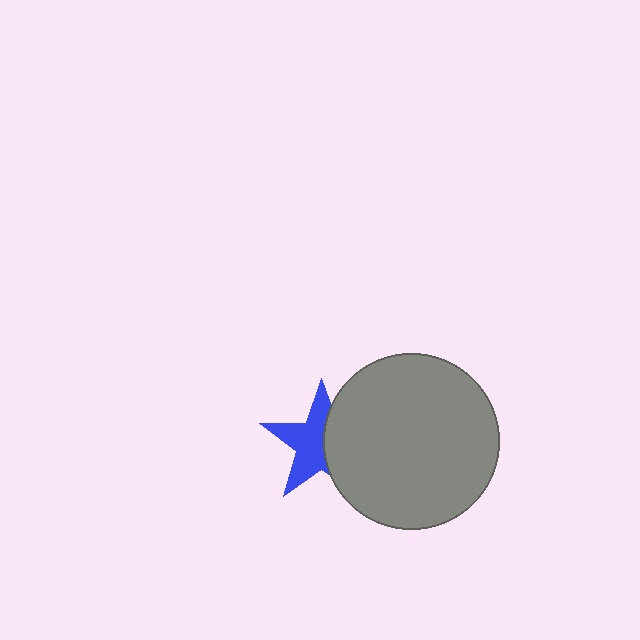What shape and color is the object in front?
The object in front is a gray circle.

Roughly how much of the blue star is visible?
About half of it is visible (roughly 58%).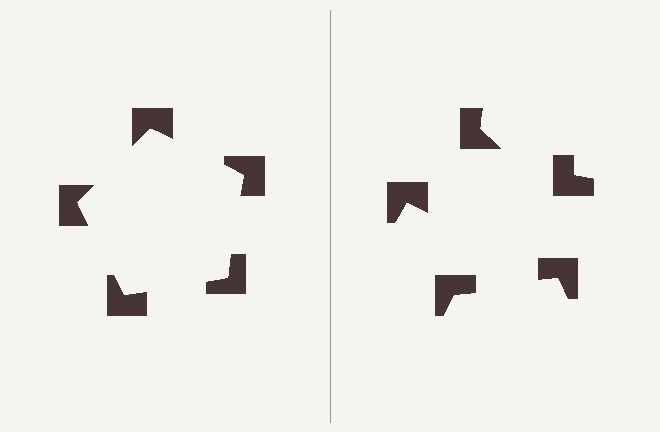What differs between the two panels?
The notched squares are positioned identically on both sides; only the wedge orientations differ. On the left they align to a pentagon; on the right they are misaligned.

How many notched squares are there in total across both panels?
10 — 5 on each side.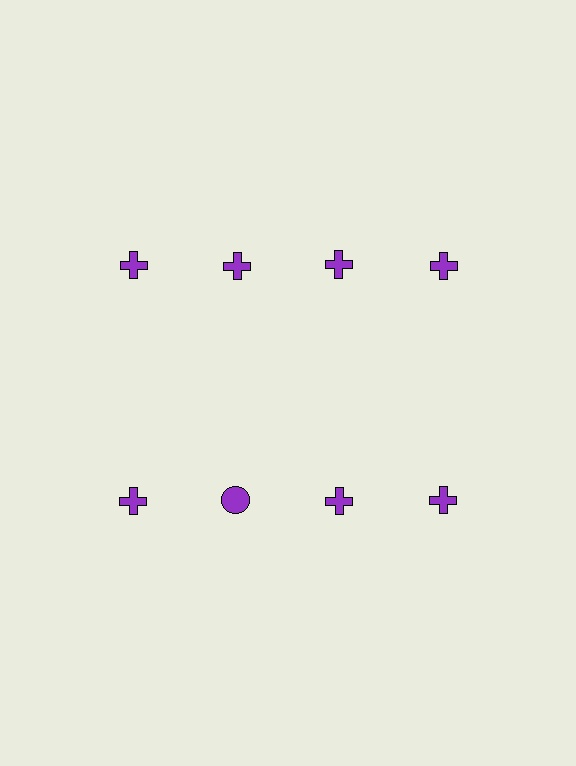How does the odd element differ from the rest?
It has a different shape: circle instead of cross.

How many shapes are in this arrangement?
There are 8 shapes arranged in a grid pattern.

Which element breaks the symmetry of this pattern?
The purple circle in the second row, second from left column breaks the symmetry. All other shapes are purple crosses.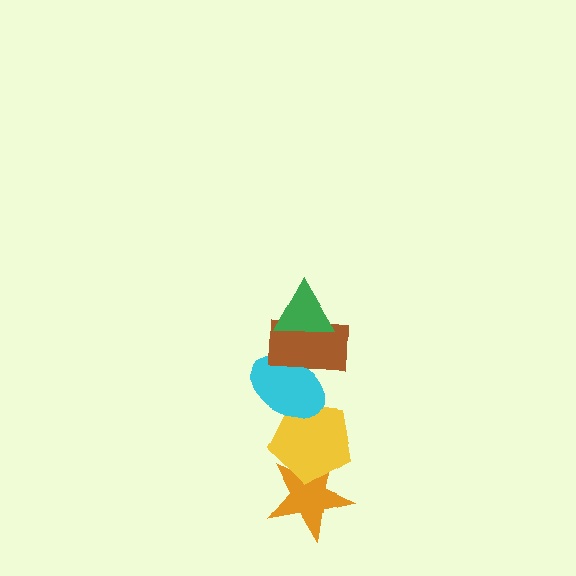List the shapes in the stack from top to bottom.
From top to bottom: the green triangle, the brown rectangle, the cyan ellipse, the yellow pentagon, the orange star.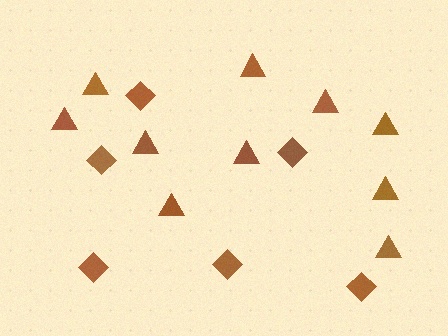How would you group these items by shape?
There are 2 groups: one group of triangles (10) and one group of diamonds (6).